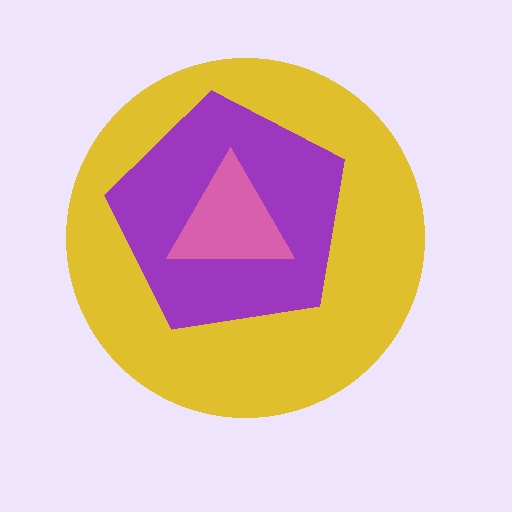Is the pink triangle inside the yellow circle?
Yes.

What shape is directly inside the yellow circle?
The purple pentagon.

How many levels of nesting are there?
3.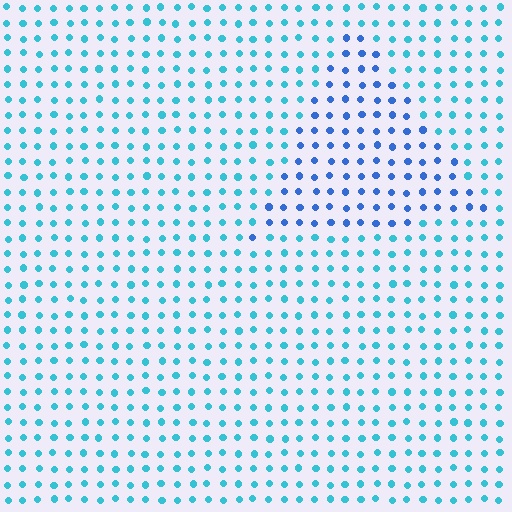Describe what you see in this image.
The image is filled with small cyan elements in a uniform arrangement. A triangle-shaped region is visible where the elements are tinted to a slightly different hue, forming a subtle color boundary.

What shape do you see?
I see a triangle.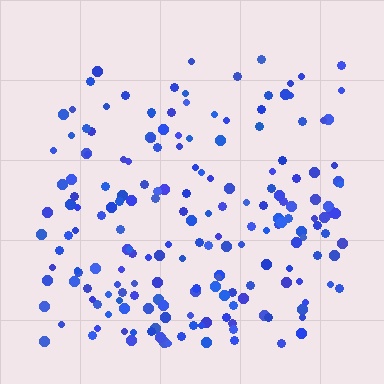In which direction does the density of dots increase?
From top to bottom, with the bottom side densest.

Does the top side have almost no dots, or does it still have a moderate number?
Still a moderate number, just noticeably fewer than the bottom.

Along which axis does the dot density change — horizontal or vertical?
Vertical.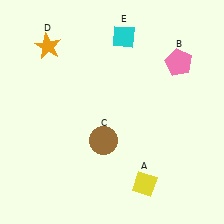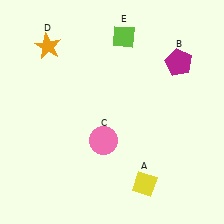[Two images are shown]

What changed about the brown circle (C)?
In Image 1, C is brown. In Image 2, it changed to pink.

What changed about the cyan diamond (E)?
In Image 1, E is cyan. In Image 2, it changed to lime.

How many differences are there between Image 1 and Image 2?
There are 3 differences between the two images.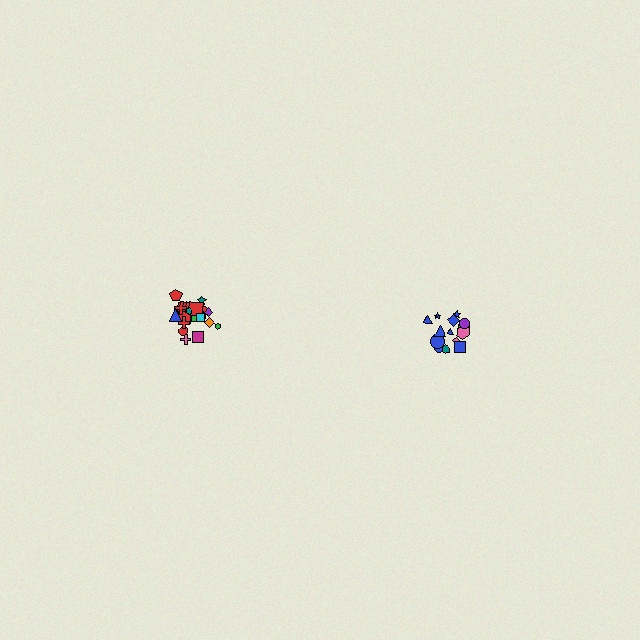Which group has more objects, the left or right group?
The left group.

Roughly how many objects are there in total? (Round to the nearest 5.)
Roughly 35 objects in total.